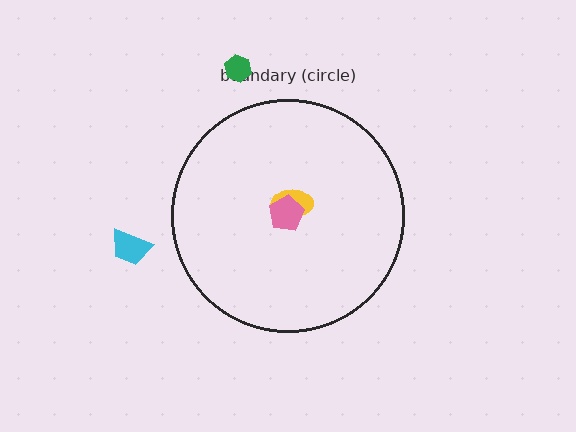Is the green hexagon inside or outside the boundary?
Outside.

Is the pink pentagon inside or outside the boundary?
Inside.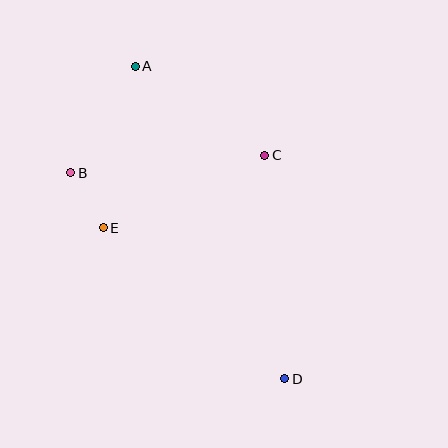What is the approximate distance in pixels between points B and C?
The distance between B and C is approximately 195 pixels.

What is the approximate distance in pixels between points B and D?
The distance between B and D is approximately 297 pixels.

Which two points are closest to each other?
Points B and E are closest to each other.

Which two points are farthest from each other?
Points A and D are farthest from each other.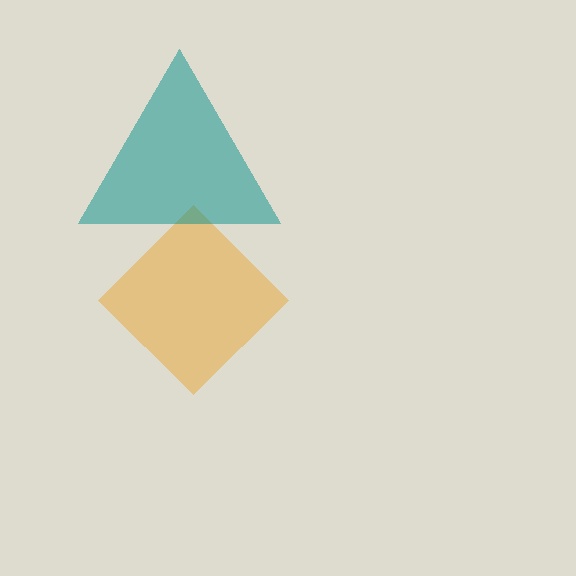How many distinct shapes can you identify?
There are 2 distinct shapes: an orange diamond, a teal triangle.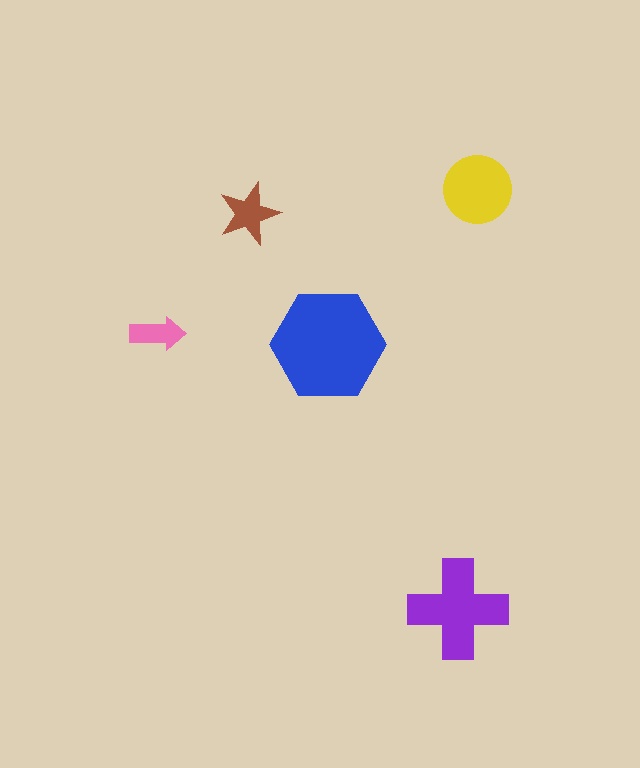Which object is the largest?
The blue hexagon.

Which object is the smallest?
The pink arrow.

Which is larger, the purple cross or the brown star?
The purple cross.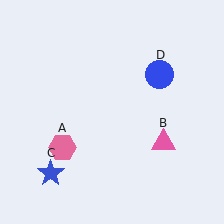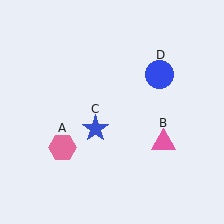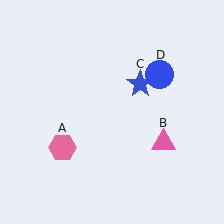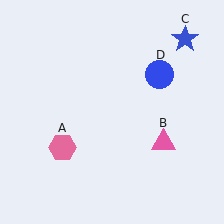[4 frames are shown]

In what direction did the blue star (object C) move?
The blue star (object C) moved up and to the right.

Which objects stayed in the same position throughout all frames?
Pink hexagon (object A) and pink triangle (object B) and blue circle (object D) remained stationary.